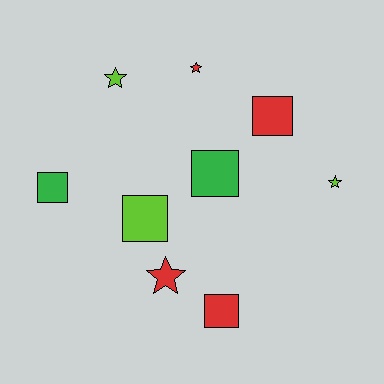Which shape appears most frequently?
Square, with 5 objects.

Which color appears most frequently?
Red, with 4 objects.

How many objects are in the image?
There are 9 objects.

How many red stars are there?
There are 2 red stars.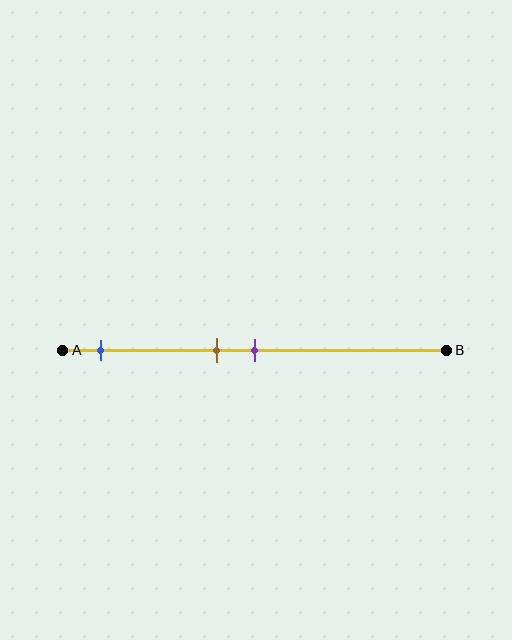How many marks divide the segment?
There are 3 marks dividing the segment.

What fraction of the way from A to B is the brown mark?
The brown mark is approximately 40% (0.4) of the way from A to B.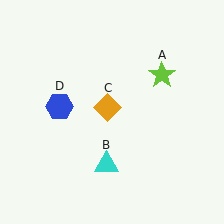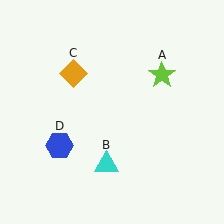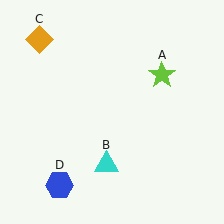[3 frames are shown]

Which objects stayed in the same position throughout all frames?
Lime star (object A) and cyan triangle (object B) remained stationary.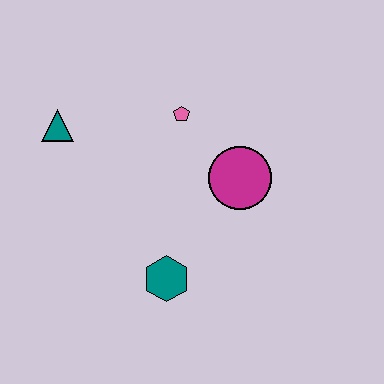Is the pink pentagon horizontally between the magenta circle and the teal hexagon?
Yes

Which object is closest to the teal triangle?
The pink pentagon is closest to the teal triangle.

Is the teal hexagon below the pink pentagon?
Yes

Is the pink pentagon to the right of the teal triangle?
Yes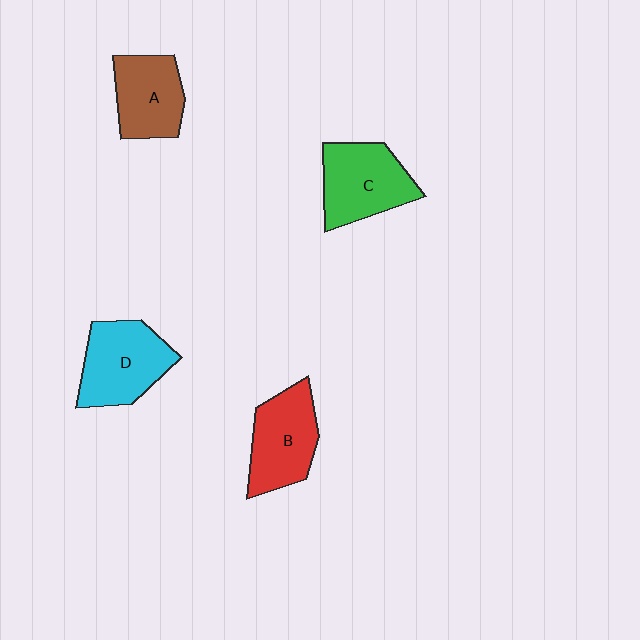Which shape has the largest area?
Shape D (cyan).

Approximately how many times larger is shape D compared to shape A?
Approximately 1.2 times.